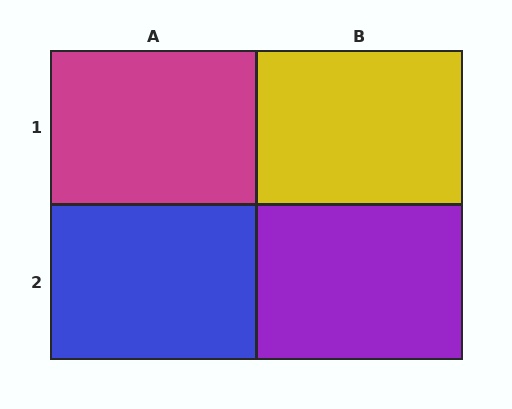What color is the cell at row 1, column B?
Yellow.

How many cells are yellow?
1 cell is yellow.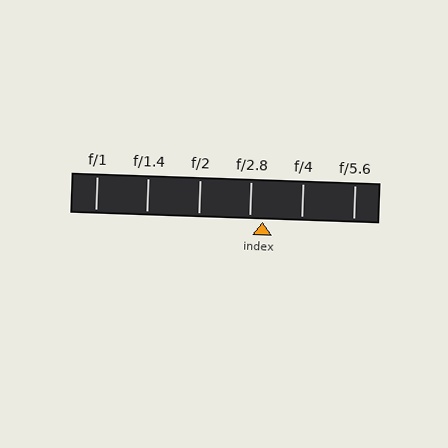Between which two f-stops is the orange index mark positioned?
The index mark is between f/2.8 and f/4.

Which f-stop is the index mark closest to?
The index mark is closest to f/2.8.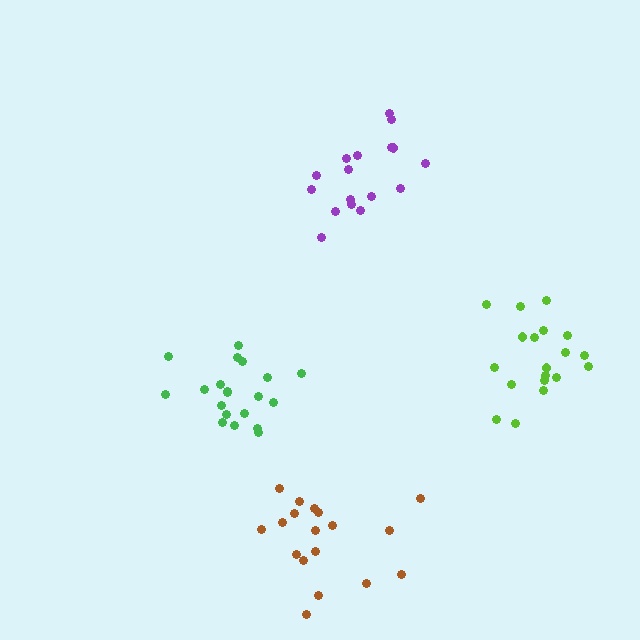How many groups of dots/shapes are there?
There are 4 groups.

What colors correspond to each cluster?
The clusters are colored: purple, green, lime, brown.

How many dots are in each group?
Group 1: 18 dots, Group 2: 20 dots, Group 3: 19 dots, Group 4: 19 dots (76 total).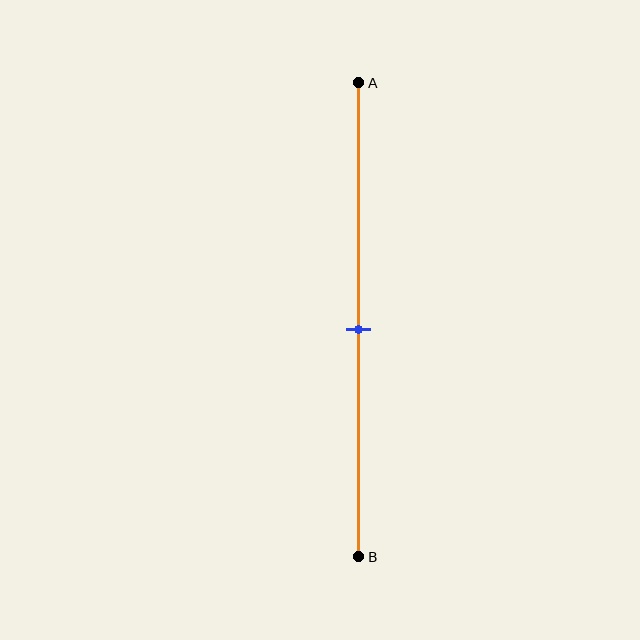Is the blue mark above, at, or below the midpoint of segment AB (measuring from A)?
The blue mark is approximately at the midpoint of segment AB.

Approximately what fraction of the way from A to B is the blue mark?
The blue mark is approximately 50% of the way from A to B.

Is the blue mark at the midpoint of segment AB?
Yes, the mark is approximately at the midpoint.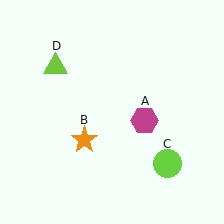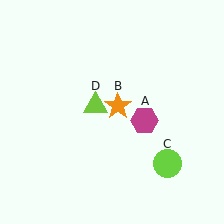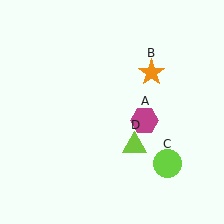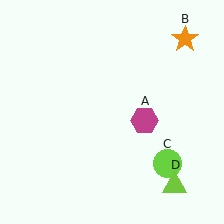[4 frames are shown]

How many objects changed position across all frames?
2 objects changed position: orange star (object B), lime triangle (object D).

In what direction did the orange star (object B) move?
The orange star (object B) moved up and to the right.